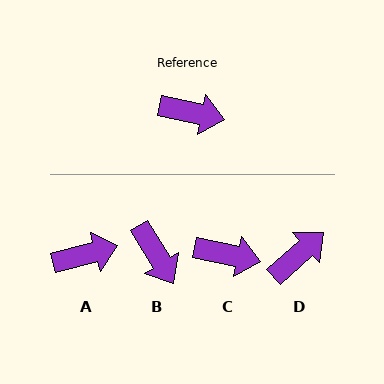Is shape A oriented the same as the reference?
No, it is off by about 27 degrees.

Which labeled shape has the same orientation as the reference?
C.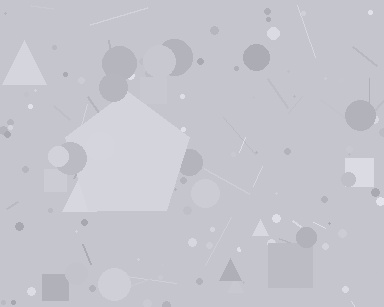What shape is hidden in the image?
A pentagon is hidden in the image.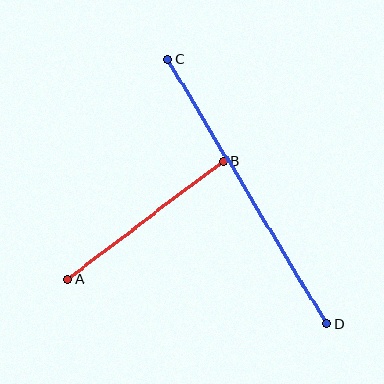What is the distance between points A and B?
The distance is approximately 195 pixels.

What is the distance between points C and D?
The distance is approximately 308 pixels.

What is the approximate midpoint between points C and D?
The midpoint is at approximately (247, 192) pixels.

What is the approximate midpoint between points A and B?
The midpoint is at approximately (145, 220) pixels.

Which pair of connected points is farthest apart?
Points C and D are farthest apart.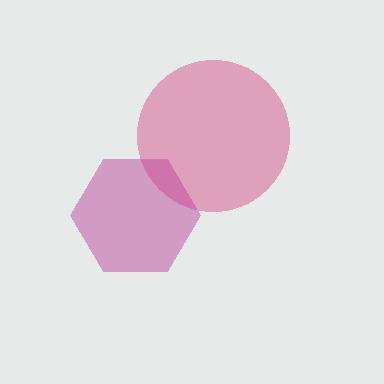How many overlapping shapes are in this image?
There are 2 overlapping shapes in the image.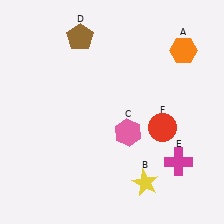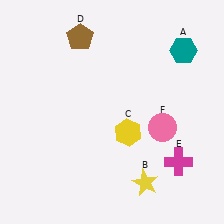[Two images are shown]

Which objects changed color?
A changed from orange to teal. C changed from pink to yellow. F changed from red to pink.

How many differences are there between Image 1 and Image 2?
There are 3 differences between the two images.